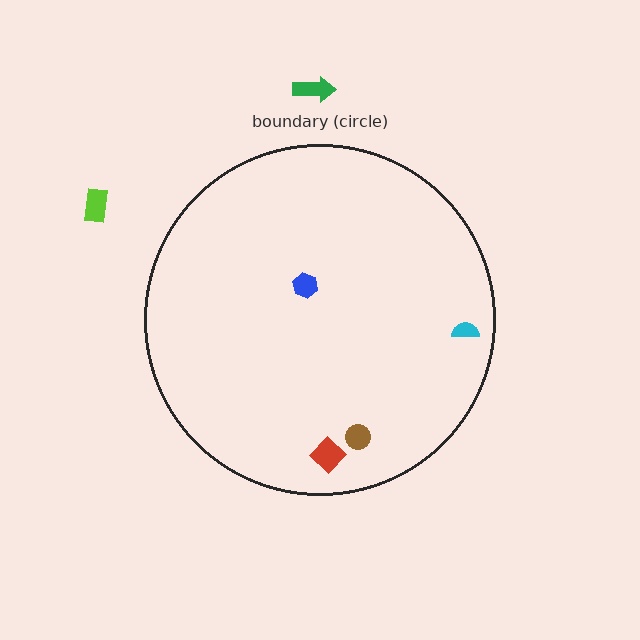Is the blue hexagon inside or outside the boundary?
Inside.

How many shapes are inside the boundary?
4 inside, 2 outside.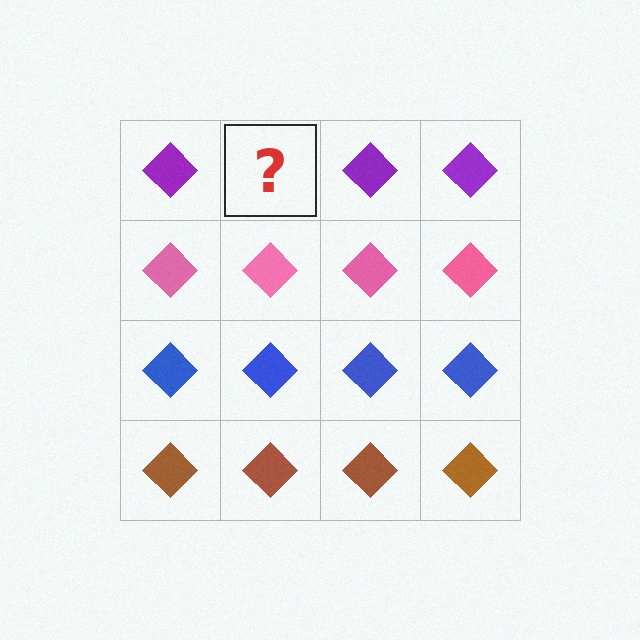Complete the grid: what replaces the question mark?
The question mark should be replaced with a purple diamond.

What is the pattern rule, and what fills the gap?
The rule is that each row has a consistent color. The gap should be filled with a purple diamond.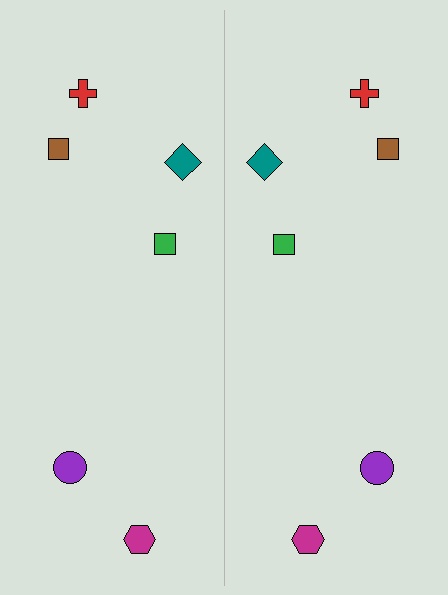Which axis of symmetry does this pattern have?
The pattern has a vertical axis of symmetry running through the center of the image.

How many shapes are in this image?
There are 12 shapes in this image.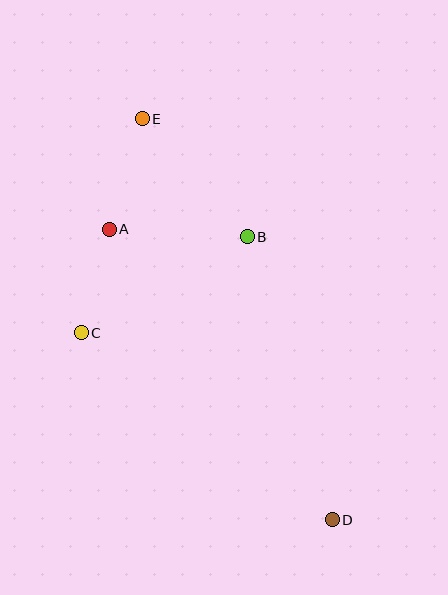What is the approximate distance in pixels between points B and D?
The distance between B and D is approximately 295 pixels.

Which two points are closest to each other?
Points A and C are closest to each other.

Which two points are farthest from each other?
Points D and E are farthest from each other.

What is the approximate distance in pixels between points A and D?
The distance between A and D is approximately 366 pixels.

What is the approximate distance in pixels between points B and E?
The distance between B and E is approximately 158 pixels.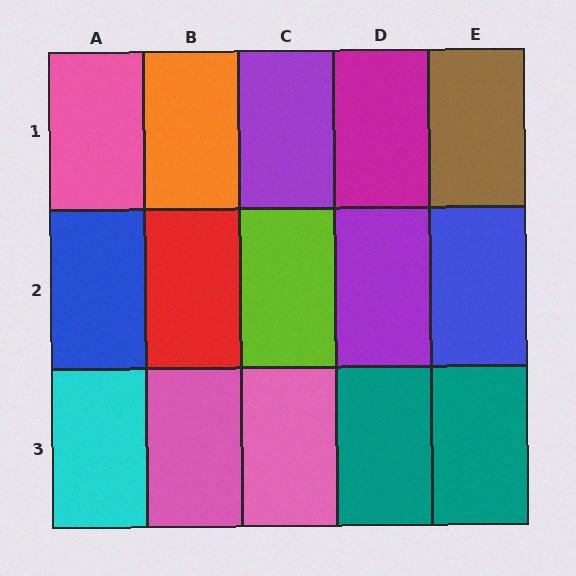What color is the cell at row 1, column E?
Brown.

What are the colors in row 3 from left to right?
Cyan, pink, pink, teal, teal.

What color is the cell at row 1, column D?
Magenta.